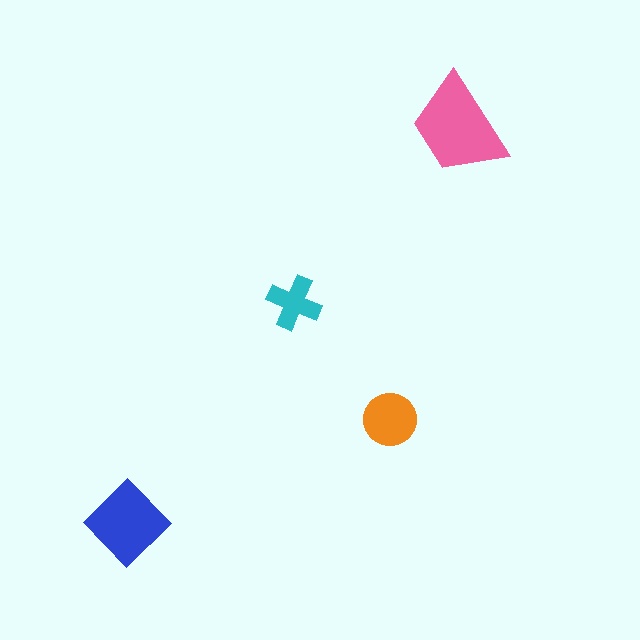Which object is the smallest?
The cyan cross.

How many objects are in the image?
There are 4 objects in the image.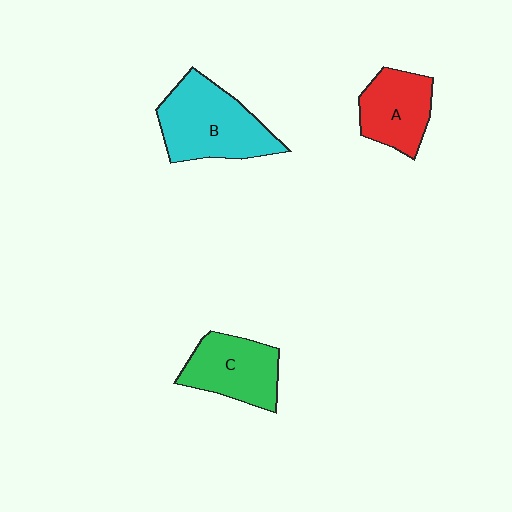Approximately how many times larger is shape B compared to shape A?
Approximately 1.5 times.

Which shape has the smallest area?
Shape A (red).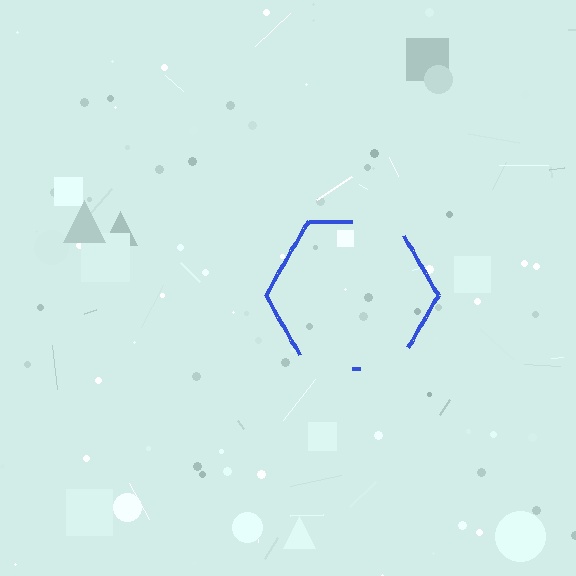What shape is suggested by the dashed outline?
The dashed outline suggests a hexagon.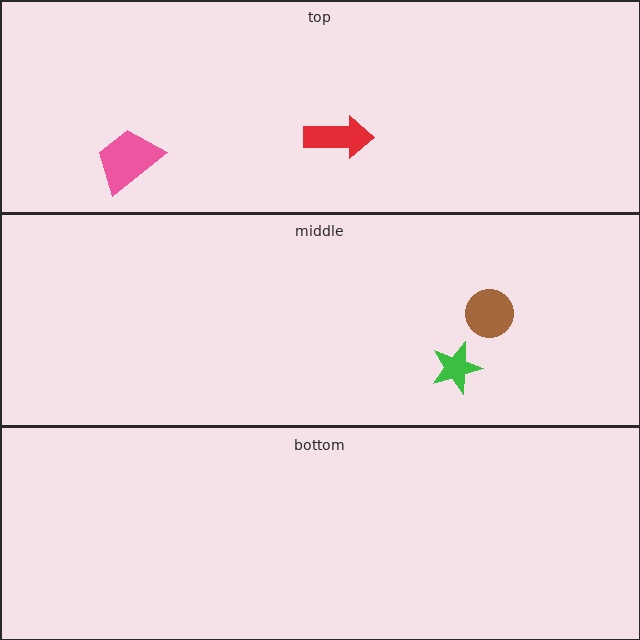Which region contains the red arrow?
The top region.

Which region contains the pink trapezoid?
The top region.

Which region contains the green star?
The middle region.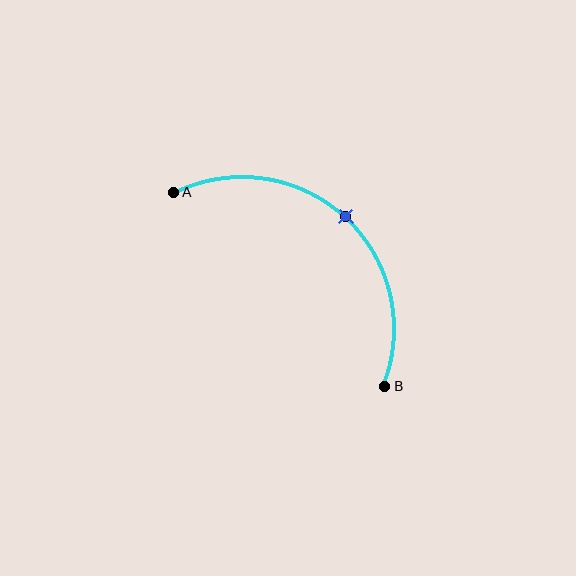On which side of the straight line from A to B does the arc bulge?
The arc bulges above and to the right of the straight line connecting A and B.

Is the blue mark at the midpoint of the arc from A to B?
Yes. The blue mark lies on the arc at equal arc-length from both A and B — it is the arc midpoint.